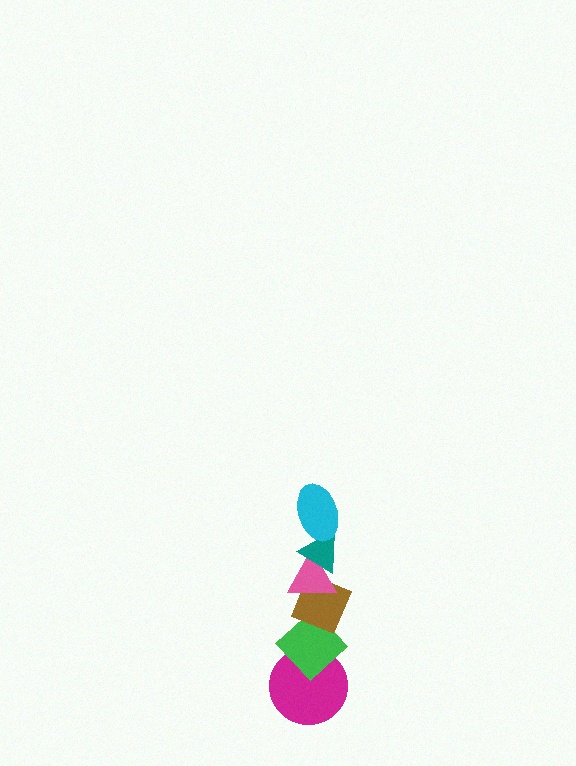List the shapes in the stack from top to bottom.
From top to bottom: the cyan ellipse, the teal triangle, the pink triangle, the brown diamond, the green diamond, the magenta circle.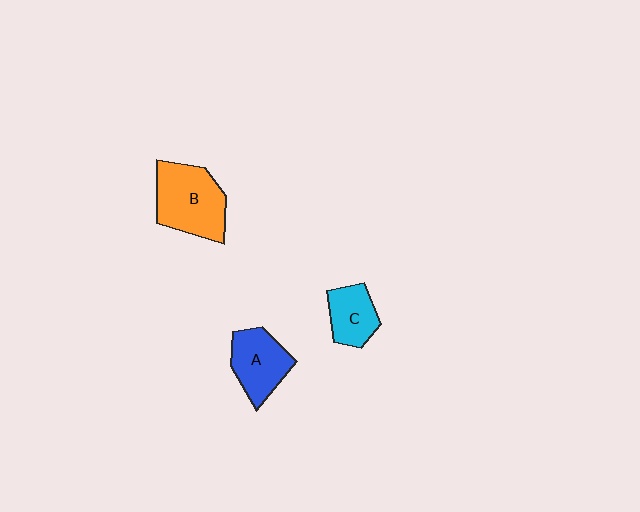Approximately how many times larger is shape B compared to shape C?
Approximately 1.8 times.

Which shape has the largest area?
Shape B (orange).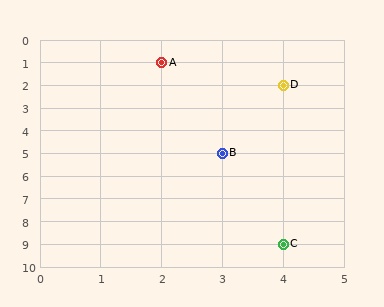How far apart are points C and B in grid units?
Points C and B are 1 column and 4 rows apart (about 4.1 grid units diagonally).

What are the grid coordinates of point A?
Point A is at grid coordinates (2, 1).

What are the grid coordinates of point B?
Point B is at grid coordinates (3, 5).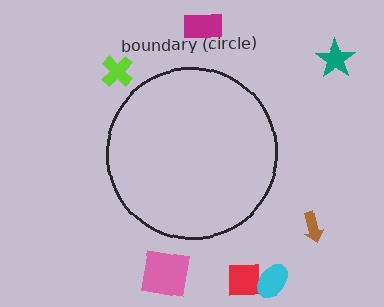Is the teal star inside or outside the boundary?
Outside.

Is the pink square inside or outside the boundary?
Outside.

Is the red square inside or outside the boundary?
Outside.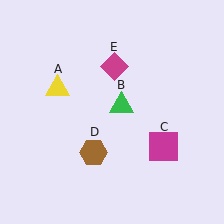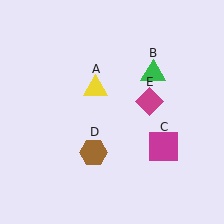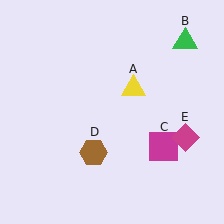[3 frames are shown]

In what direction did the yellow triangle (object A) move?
The yellow triangle (object A) moved right.